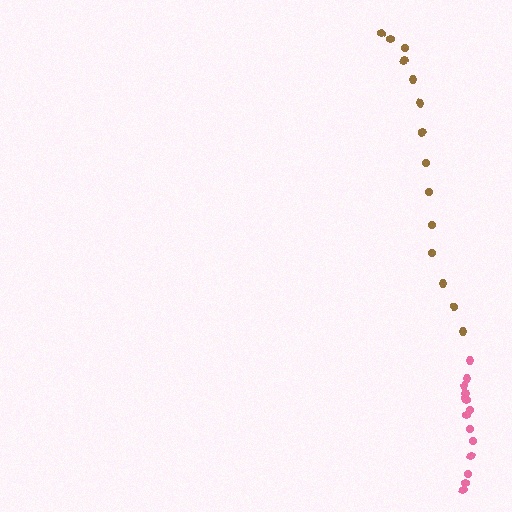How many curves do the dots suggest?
There are 2 distinct paths.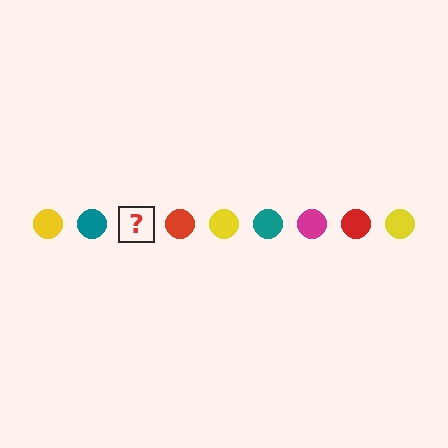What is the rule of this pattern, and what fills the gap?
The rule is that the pattern cycles through yellow, teal, magenta, red circles. The gap should be filled with a magenta circle.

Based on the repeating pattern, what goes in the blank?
The blank should be a magenta circle.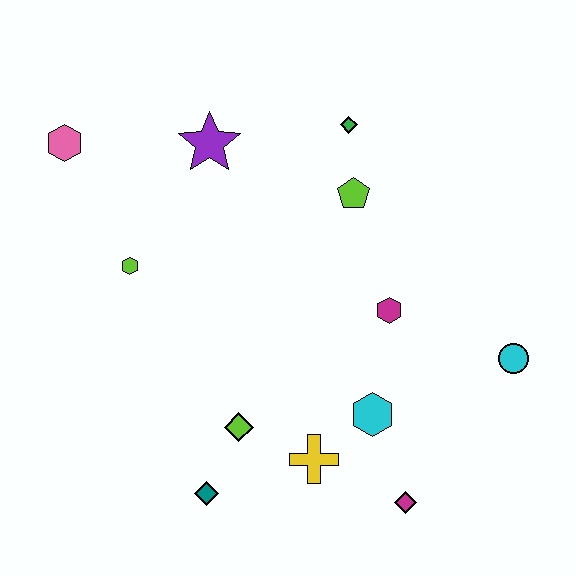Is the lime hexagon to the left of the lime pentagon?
Yes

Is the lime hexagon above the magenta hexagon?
Yes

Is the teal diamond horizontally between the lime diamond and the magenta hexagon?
No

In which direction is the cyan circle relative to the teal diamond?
The cyan circle is to the right of the teal diamond.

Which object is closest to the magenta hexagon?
The cyan hexagon is closest to the magenta hexagon.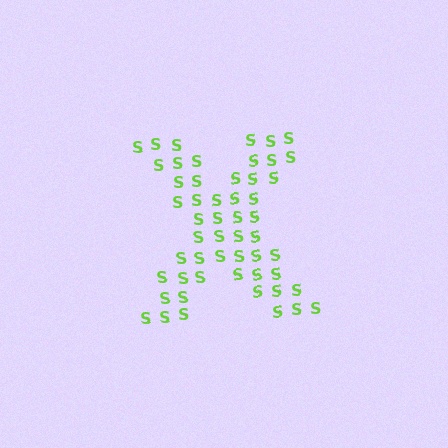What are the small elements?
The small elements are letter S's.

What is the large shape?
The large shape is the letter X.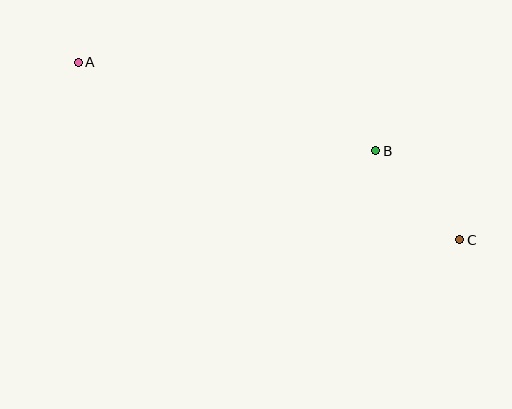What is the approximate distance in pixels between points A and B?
The distance between A and B is approximately 310 pixels.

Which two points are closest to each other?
Points B and C are closest to each other.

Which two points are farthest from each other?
Points A and C are farthest from each other.